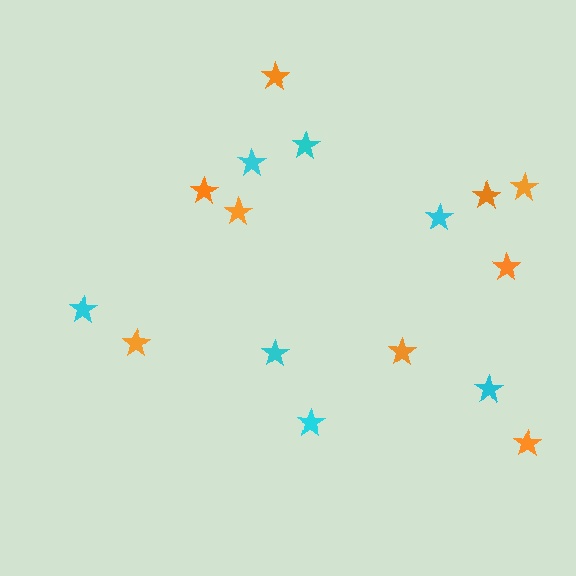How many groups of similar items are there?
There are 2 groups: one group of cyan stars (7) and one group of orange stars (9).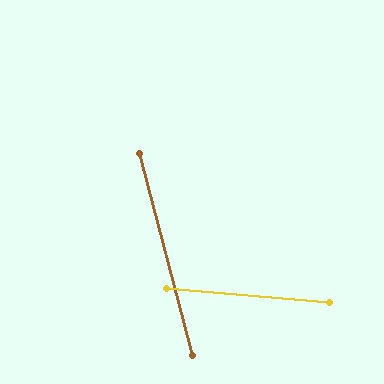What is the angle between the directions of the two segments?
Approximately 70 degrees.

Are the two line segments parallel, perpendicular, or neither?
Neither parallel nor perpendicular — they differ by about 70°.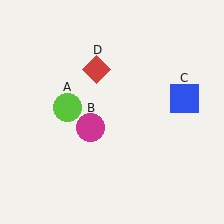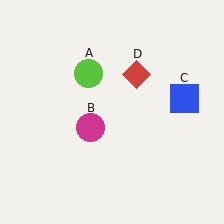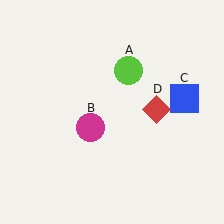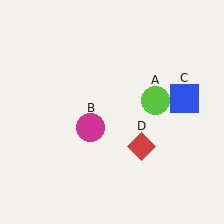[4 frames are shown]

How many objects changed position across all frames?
2 objects changed position: lime circle (object A), red diamond (object D).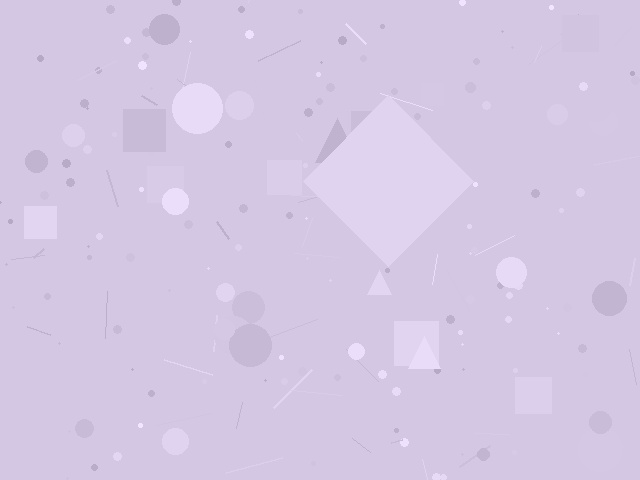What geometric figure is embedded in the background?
A diamond is embedded in the background.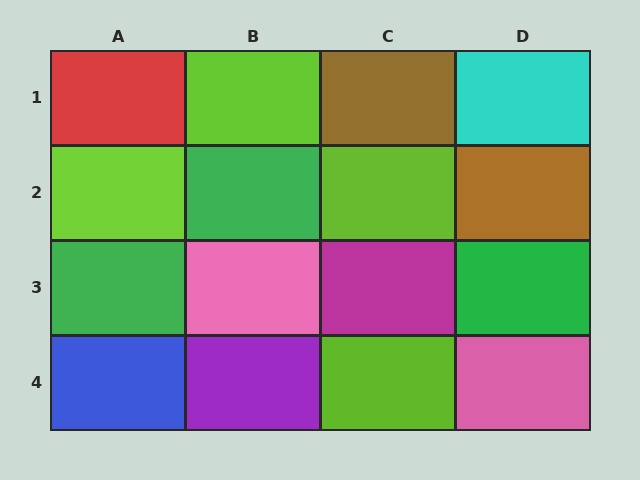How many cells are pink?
2 cells are pink.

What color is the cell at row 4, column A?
Blue.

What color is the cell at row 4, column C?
Lime.